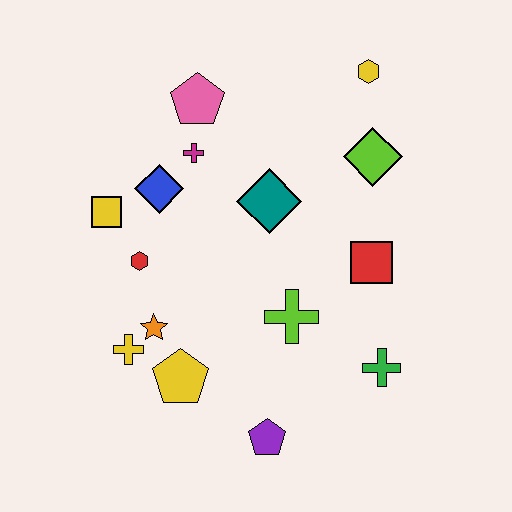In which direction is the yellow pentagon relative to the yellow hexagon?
The yellow pentagon is below the yellow hexagon.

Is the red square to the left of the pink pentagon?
No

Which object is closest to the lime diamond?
The yellow hexagon is closest to the lime diamond.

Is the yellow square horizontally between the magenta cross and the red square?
No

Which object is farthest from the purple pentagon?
The yellow hexagon is farthest from the purple pentagon.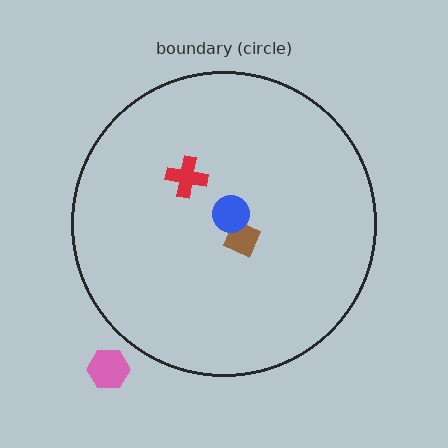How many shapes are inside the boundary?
3 inside, 1 outside.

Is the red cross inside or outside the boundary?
Inside.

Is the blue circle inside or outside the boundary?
Inside.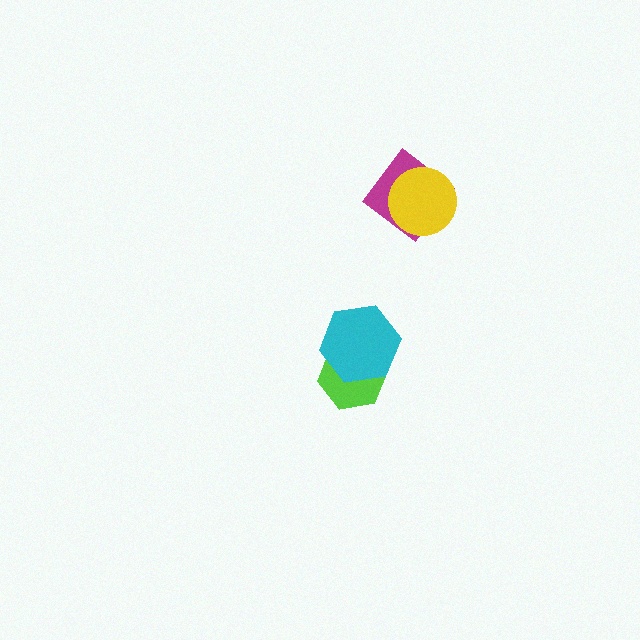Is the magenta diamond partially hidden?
Yes, it is partially covered by another shape.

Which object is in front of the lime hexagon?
The cyan hexagon is in front of the lime hexagon.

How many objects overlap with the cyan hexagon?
1 object overlaps with the cyan hexagon.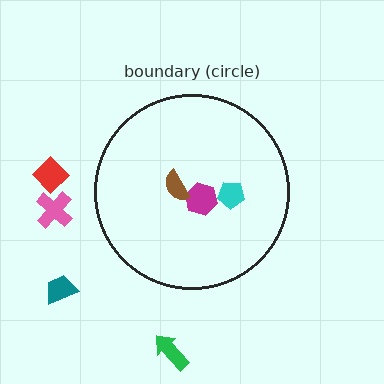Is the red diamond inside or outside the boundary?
Outside.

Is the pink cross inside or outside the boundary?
Outside.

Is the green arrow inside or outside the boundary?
Outside.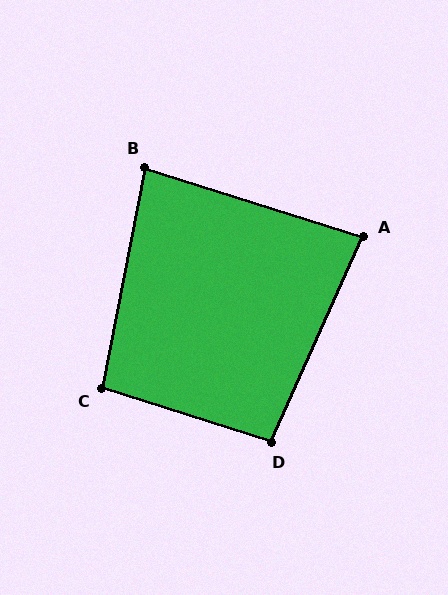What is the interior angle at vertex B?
Approximately 83 degrees (acute).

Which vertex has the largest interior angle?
C, at approximately 97 degrees.